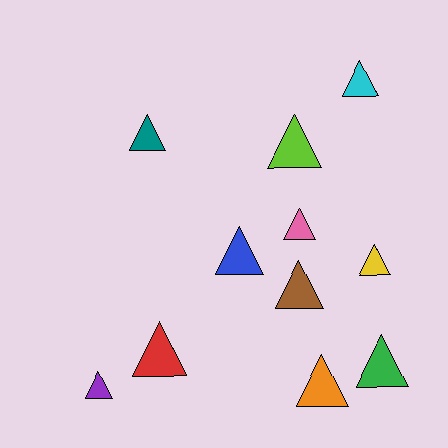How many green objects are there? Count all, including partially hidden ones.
There is 1 green object.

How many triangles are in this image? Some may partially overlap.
There are 11 triangles.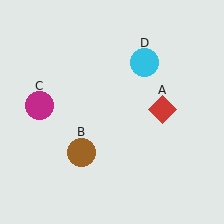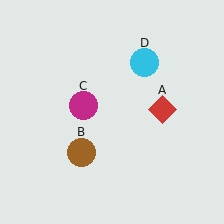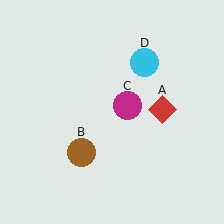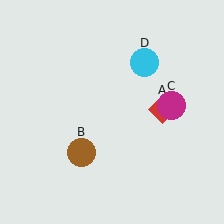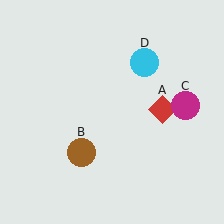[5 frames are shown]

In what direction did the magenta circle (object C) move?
The magenta circle (object C) moved right.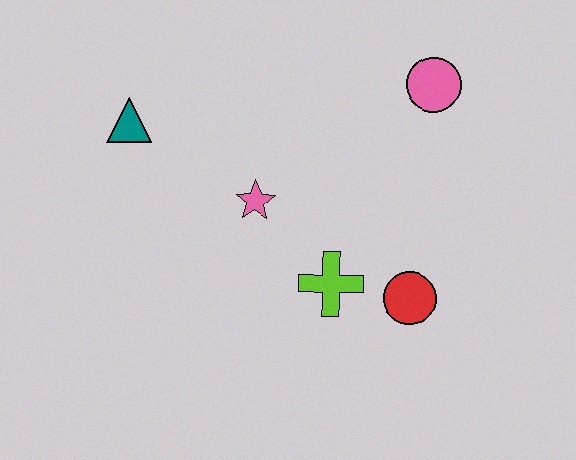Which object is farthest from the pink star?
The pink circle is farthest from the pink star.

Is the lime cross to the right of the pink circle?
No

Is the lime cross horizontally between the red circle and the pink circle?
No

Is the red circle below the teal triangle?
Yes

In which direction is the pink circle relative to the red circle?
The pink circle is above the red circle.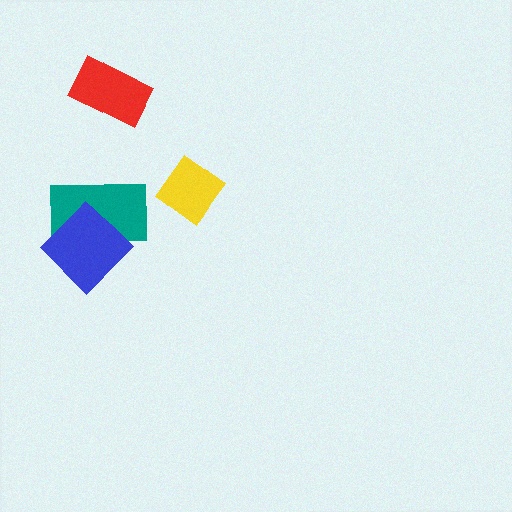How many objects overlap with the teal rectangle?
1 object overlaps with the teal rectangle.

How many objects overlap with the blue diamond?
1 object overlaps with the blue diamond.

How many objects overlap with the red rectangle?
0 objects overlap with the red rectangle.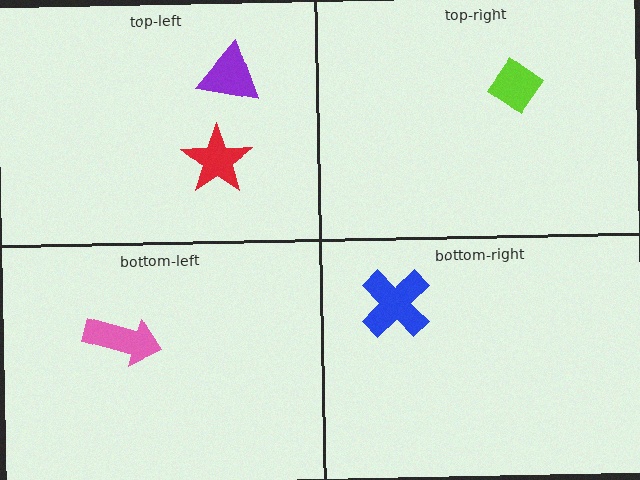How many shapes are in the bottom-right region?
1.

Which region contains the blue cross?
The bottom-right region.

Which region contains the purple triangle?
The top-left region.